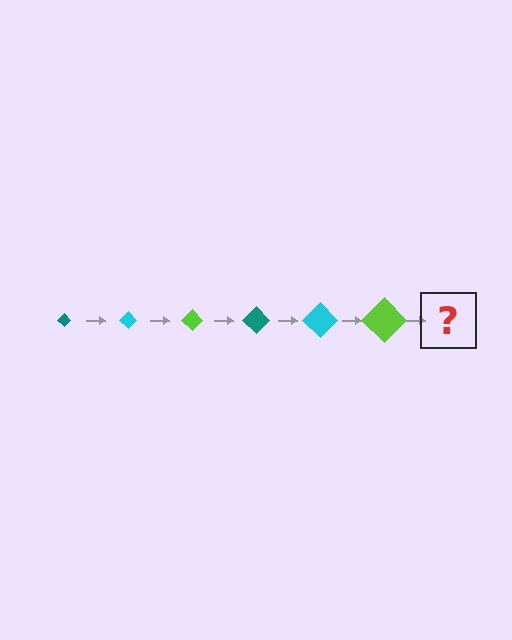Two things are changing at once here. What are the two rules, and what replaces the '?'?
The two rules are that the diamond grows larger each step and the color cycles through teal, cyan, and lime. The '?' should be a teal diamond, larger than the previous one.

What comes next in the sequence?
The next element should be a teal diamond, larger than the previous one.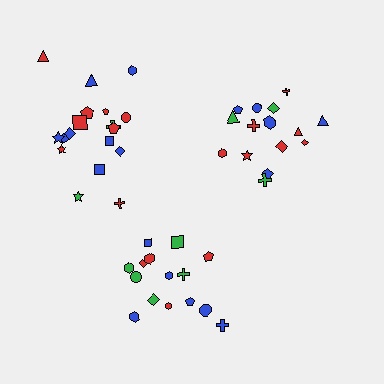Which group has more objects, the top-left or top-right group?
The top-left group.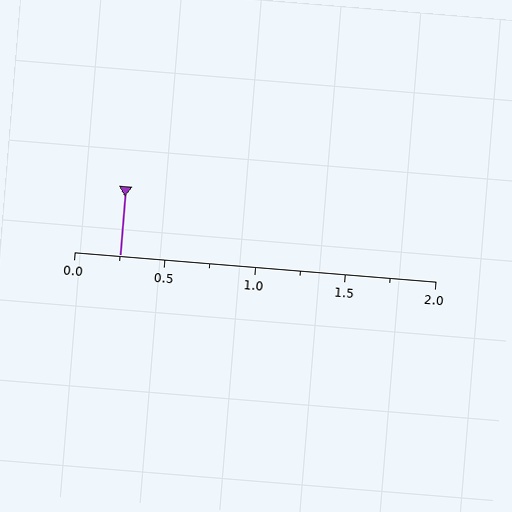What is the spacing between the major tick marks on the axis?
The major ticks are spaced 0.5 apart.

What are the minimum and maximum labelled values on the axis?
The axis runs from 0.0 to 2.0.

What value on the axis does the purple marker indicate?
The marker indicates approximately 0.25.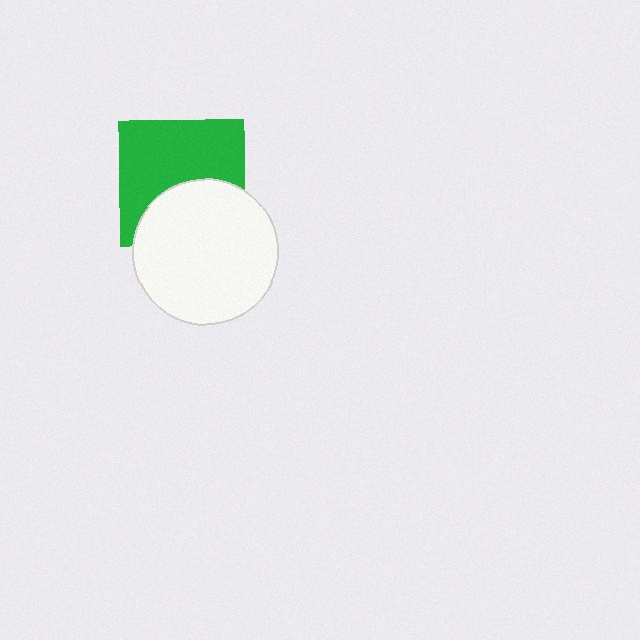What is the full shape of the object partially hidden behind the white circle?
The partially hidden object is a green square.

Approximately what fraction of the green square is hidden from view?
Roughly 40% of the green square is hidden behind the white circle.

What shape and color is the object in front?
The object in front is a white circle.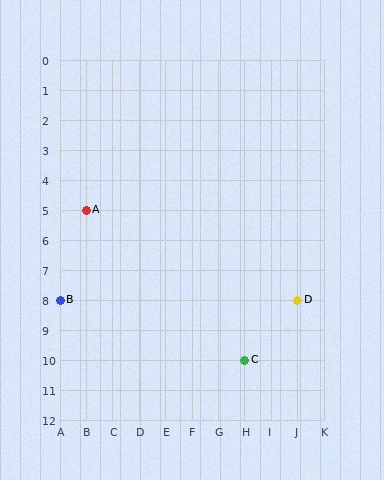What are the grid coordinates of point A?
Point A is at grid coordinates (B, 5).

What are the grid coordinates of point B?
Point B is at grid coordinates (A, 8).